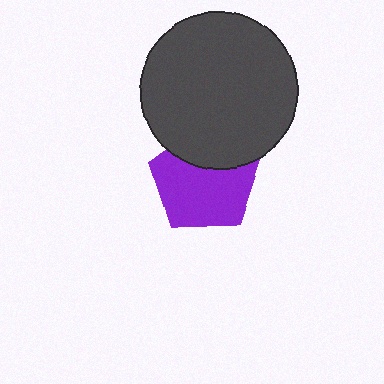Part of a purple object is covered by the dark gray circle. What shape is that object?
It is a pentagon.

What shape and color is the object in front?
The object in front is a dark gray circle.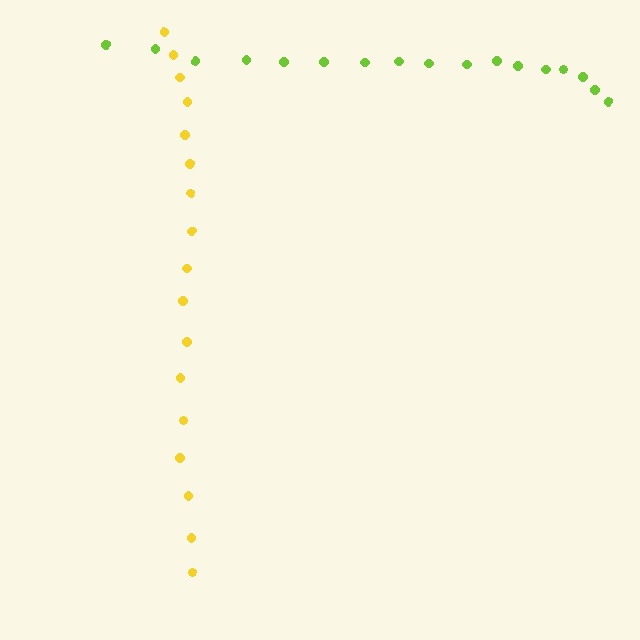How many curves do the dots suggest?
There are 2 distinct paths.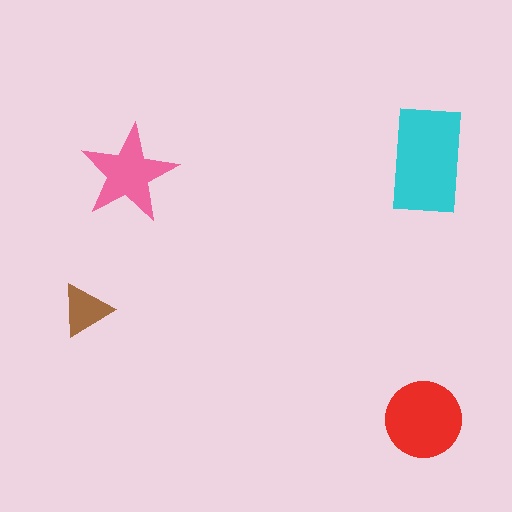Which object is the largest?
The cyan rectangle.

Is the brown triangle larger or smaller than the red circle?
Smaller.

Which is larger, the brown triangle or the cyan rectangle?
The cyan rectangle.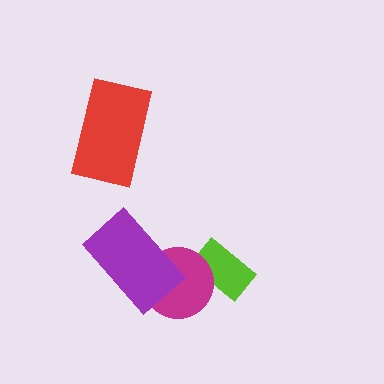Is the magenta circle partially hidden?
Yes, it is partially covered by another shape.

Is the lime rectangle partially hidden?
Yes, it is partially covered by another shape.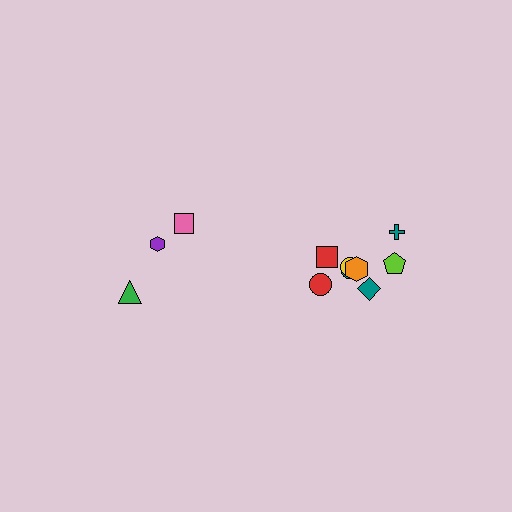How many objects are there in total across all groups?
There are 11 objects.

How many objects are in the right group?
There are 8 objects.